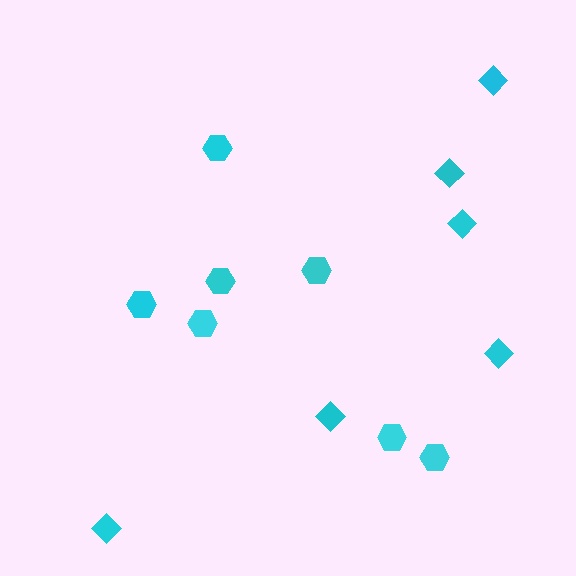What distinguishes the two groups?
There are 2 groups: one group of diamonds (6) and one group of hexagons (7).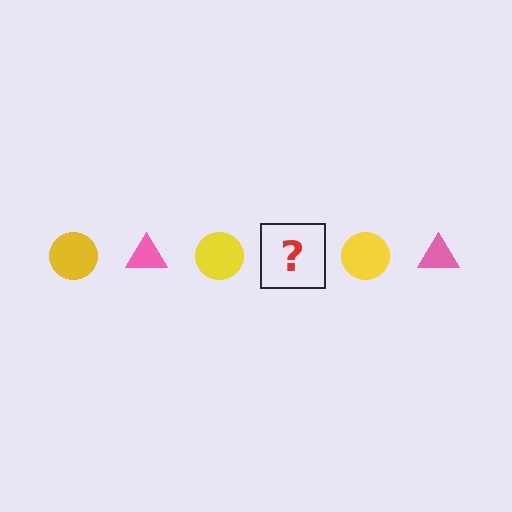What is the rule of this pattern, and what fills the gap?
The rule is that the pattern alternates between yellow circle and pink triangle. The gap should be filled with a pink triangle.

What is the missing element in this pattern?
The missing element is a pink triangle.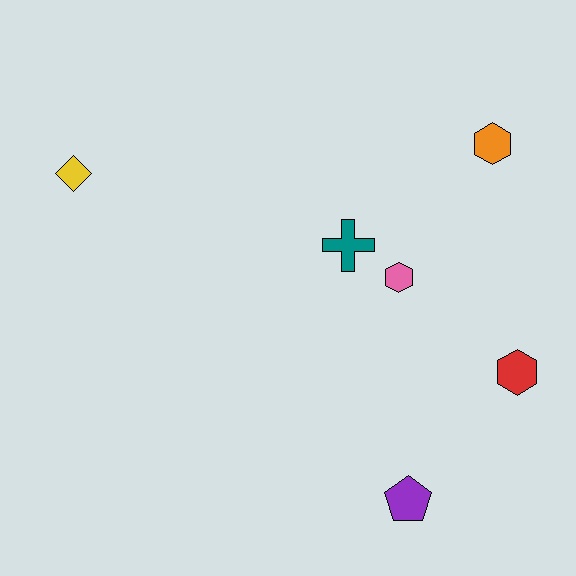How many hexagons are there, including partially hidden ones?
There are 3 hexagons.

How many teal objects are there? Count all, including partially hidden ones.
There is 1 teal object.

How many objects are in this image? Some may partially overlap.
There are 6 objects.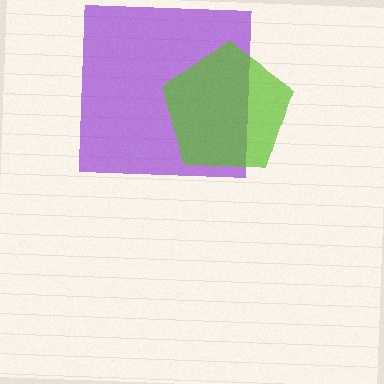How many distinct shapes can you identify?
There are 2 distinct shapes: a purple square, a lime pentagon.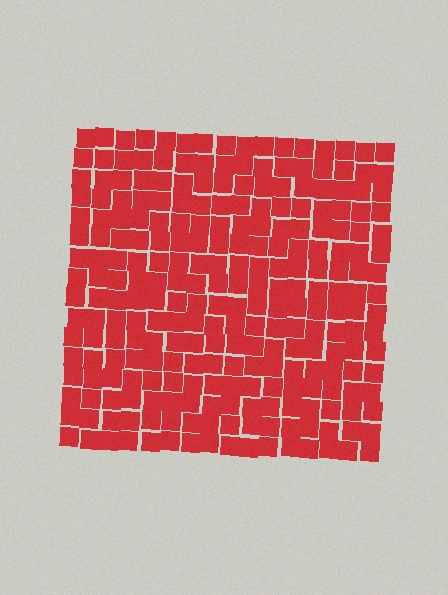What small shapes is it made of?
It is made of small squares.